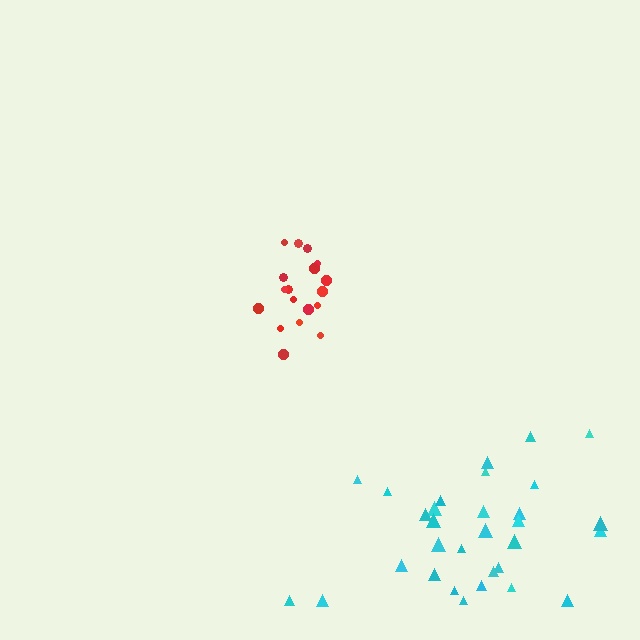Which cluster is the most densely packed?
Red.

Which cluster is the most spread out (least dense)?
Cyan.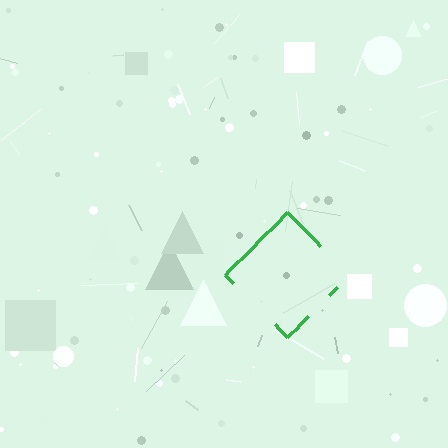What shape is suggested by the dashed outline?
The dashed outline suggests a diamond.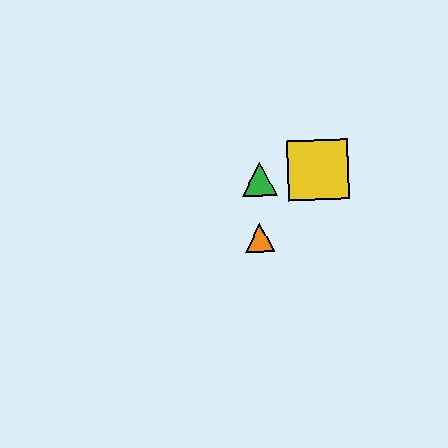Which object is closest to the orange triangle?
The green triangle is closest to the orange triangle.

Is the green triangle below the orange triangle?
No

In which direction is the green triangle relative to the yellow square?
The green triangle is to the left of the yellow square.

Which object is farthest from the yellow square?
The orange triangle is farthest from the yellow square.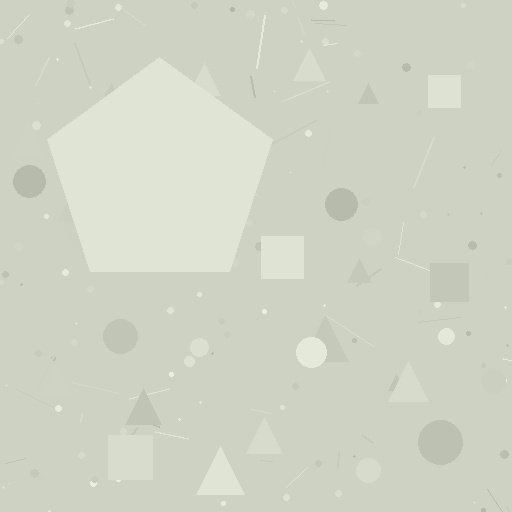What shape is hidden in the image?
A pentagon is hidden in the image.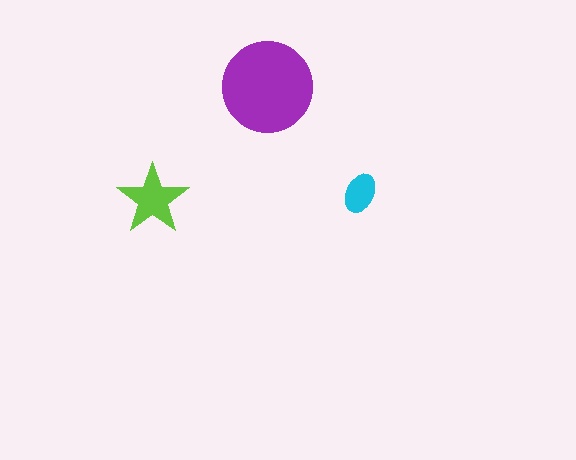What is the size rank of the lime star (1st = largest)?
2nd.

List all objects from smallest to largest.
The cyan ellipse, the lime star, the purple circle.